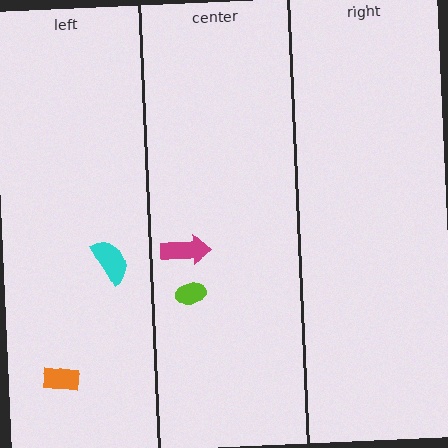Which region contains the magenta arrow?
The center region.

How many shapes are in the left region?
2.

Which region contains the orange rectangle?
The left region.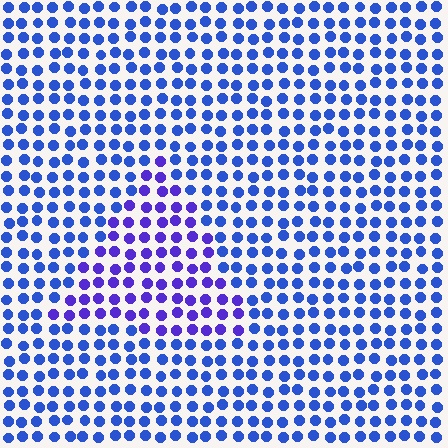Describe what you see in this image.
The image is filled with small blue elements in a uniform arrangement. A triangle-shaped region is visible where the elements are tinted to a slightly different hue, forming a subtle color boundary.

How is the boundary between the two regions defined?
The boundary is defined purely by a slight shift in hue (about 30 degrees). Spacing, size, and orientation are identical on both sides.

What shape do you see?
I see a triangle.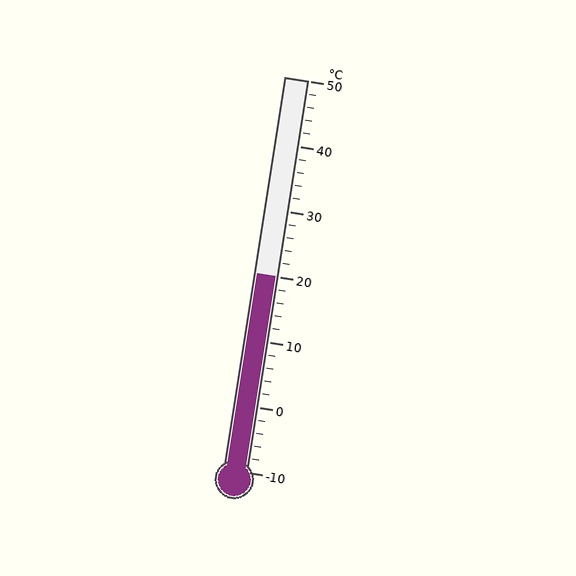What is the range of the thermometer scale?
The thermometer scale ranges from -10°C to 50°C.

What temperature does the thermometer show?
The thermometer shows approximately 20°C.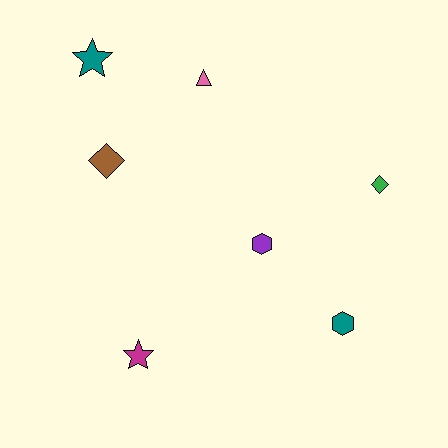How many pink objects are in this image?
There is 1 pink object.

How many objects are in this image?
There are 7 objects.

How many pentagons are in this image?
There are no pentagons.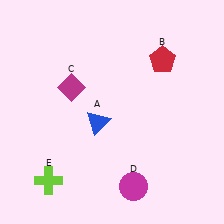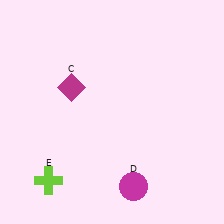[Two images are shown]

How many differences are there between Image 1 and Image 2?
There are 2 differences between the two images.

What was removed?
The red pentagon (B), the blue triangle (A) were removed in Image 2.